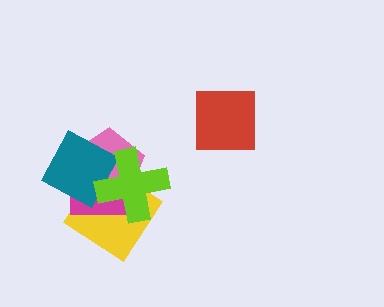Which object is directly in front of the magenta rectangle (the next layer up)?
The pink pentagon is directly in front of the magenta rectangle.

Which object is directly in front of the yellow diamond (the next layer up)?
The magenta rectangle is directly in front of the yellow diamond.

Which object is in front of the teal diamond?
The lime cross is in front of the teal diamond.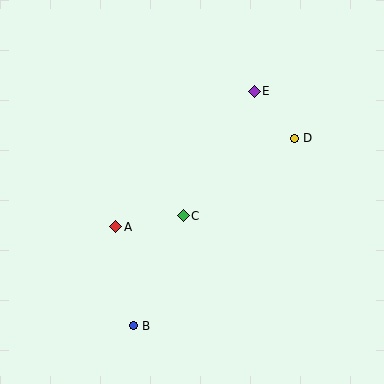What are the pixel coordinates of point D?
Point D is at (295, 138).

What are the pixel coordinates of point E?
Point E is at (254, 91).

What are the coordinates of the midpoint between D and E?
The midpoint between D and E is at (275, 115).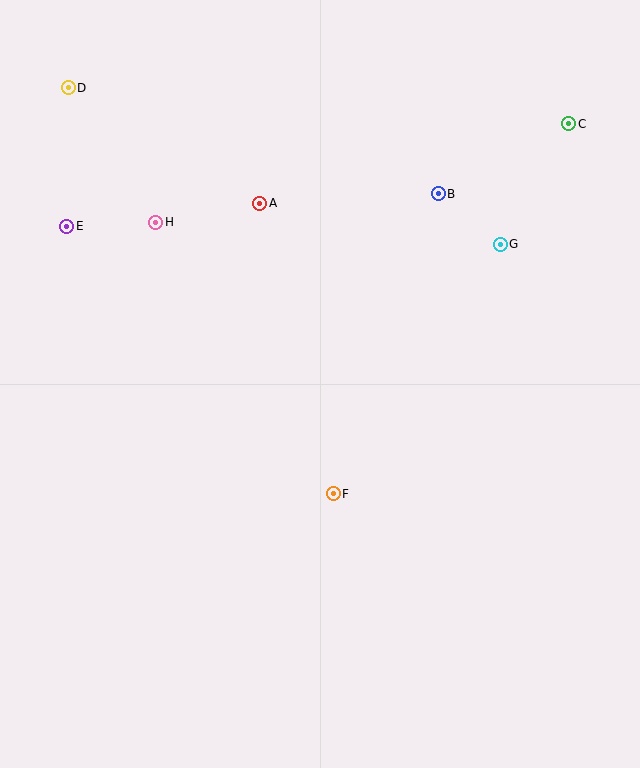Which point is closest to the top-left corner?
Point D is closest to the top-left corner.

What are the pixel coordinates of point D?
Point D is at (68, 88).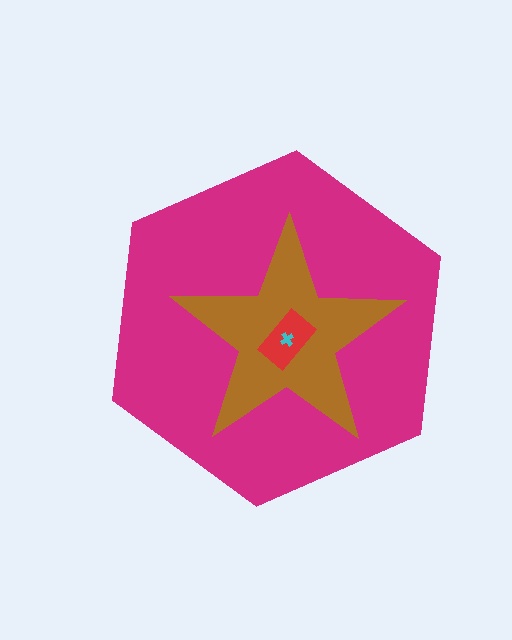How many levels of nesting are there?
4.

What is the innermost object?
The cyan cross.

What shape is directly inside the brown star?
The red rectangle.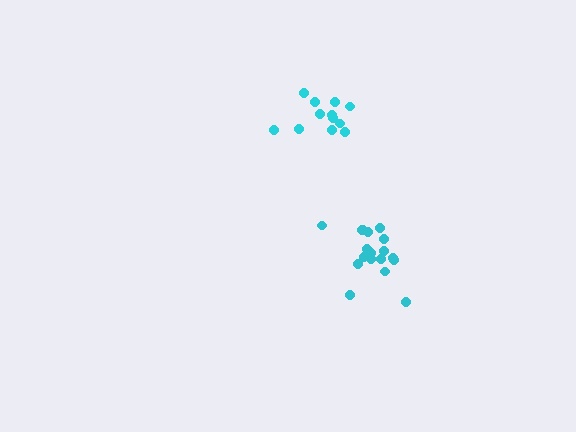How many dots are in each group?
Group 1: 18 dots, Group 2: 12 dots (30 total).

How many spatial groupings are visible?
There are 2 spatial groupings.